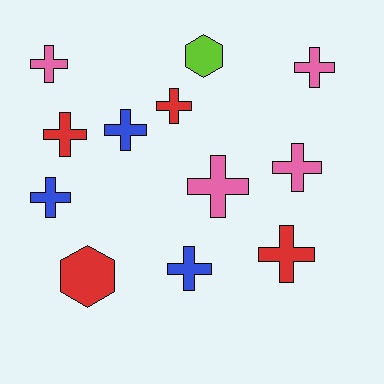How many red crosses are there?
There are 3 red crosses.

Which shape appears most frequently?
Cross, with 10 objects.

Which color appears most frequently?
Red, with 4 objects.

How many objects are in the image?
There are 12 objects.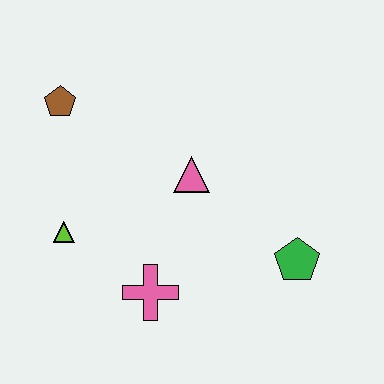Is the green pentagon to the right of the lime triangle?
Yes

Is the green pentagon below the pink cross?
No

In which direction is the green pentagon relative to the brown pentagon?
The green pentagon is to the right of the brown pentagon.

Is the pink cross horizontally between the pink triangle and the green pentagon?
No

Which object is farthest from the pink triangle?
The brown pentagon is farthest from the pink triangle.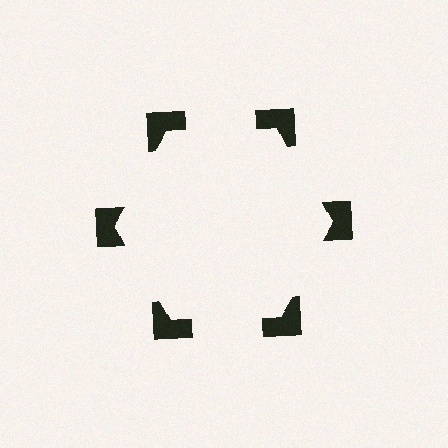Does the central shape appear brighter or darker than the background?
It typically appears slightly brighter than the background, even though no actual brightness change is drawn.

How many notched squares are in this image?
There are 6 — one at each vertex of the illusory hexagon.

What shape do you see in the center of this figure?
An illusory hexagon — its edges are inferred from the aligned wedge cuts in the notched squares, not physically drawn.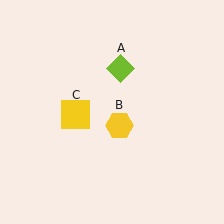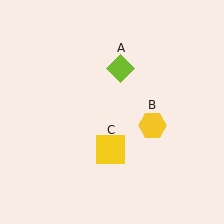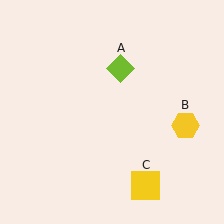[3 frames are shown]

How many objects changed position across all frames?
2 objects changed position: yellow hexagon (object B), yellow square (object C).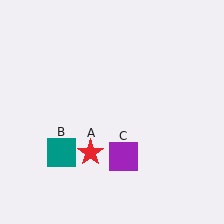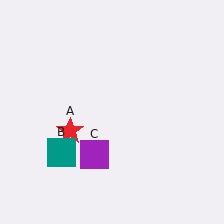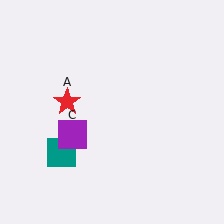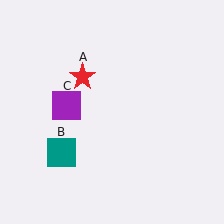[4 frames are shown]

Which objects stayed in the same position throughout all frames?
Teal square (object B) remained stationary.